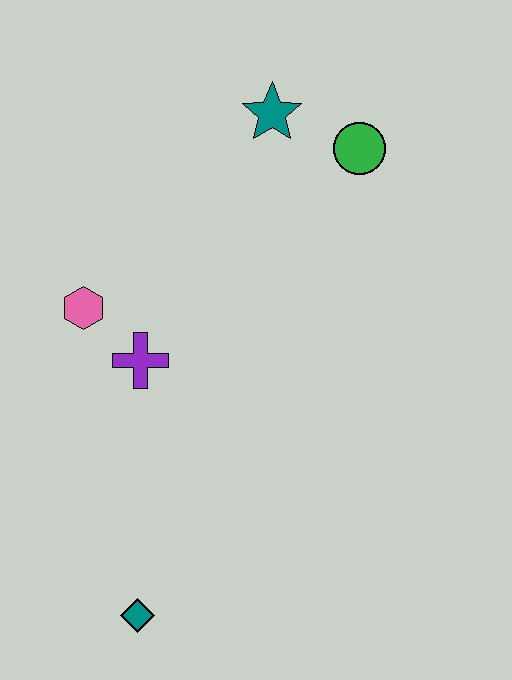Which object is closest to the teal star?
The green circle is closest to the teal star.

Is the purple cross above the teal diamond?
Yes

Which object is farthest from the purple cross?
The green circle is farthest from the purple cross.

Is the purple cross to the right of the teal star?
No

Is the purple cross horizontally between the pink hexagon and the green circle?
Yes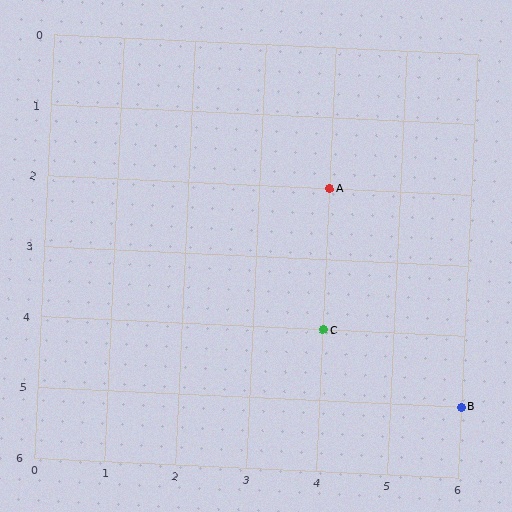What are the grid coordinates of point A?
Point A is at grid coordinates (4, 2).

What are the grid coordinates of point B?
Point B is at grid coordinates (6, 5).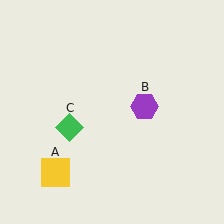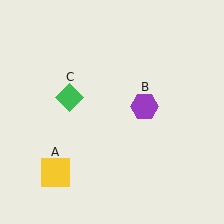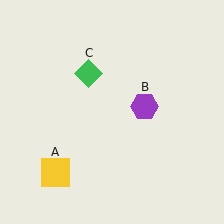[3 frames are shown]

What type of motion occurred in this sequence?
The green diamond (object C) rotated clockwise around the center of the scene.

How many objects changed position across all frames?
1 object changed position: green diamond (object C).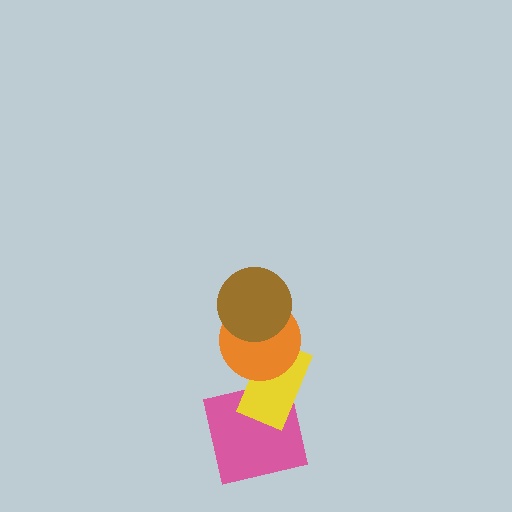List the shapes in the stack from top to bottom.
From top to bottom: the brown circle, the orange circle, the yellow rectangle, the pink square.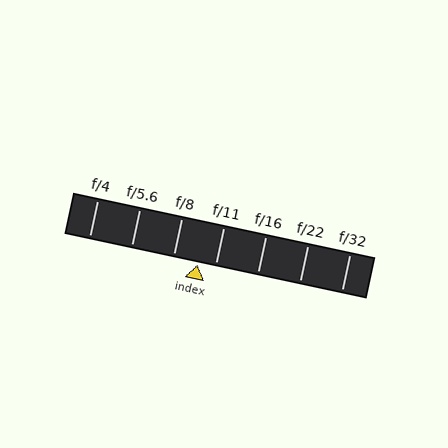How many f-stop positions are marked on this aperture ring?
There are 7 f-stop positions marked.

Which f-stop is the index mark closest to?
The index mark is closest to f/11.